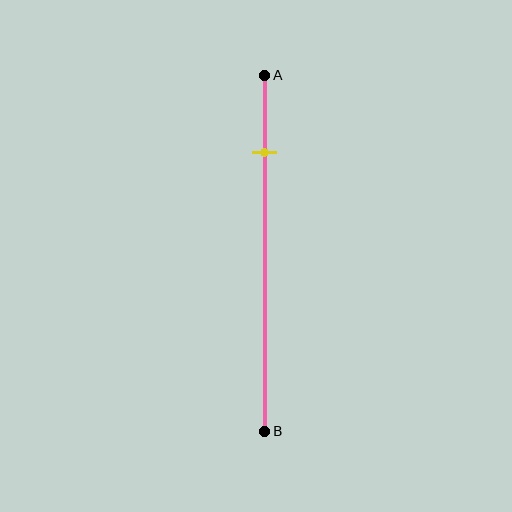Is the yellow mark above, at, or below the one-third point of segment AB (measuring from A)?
The yellow mark is above the one-third point of segment AB.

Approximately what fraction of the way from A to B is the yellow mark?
The yellow mark is approximately 20% of the way from A to B.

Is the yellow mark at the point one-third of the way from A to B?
No, the mark is at about 20% from A, not at the 33% one-third point.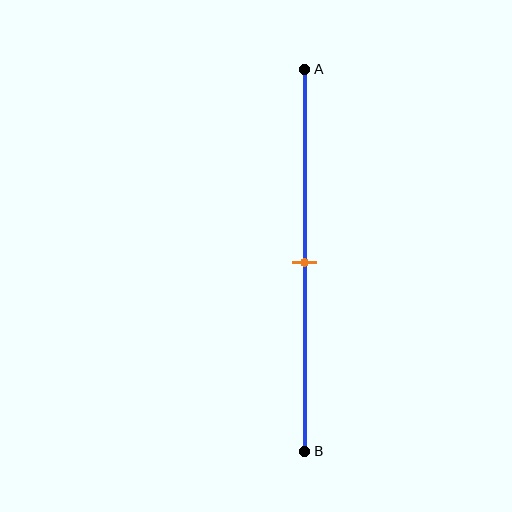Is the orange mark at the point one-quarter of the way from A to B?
No, the mark is at about 50% from A, not at the 25% one-quarter point.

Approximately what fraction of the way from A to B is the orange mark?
The orange mark is approximately 50% of the way from A to B.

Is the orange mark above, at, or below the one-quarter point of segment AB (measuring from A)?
The orange mark is below the one-quarter point of segment AB.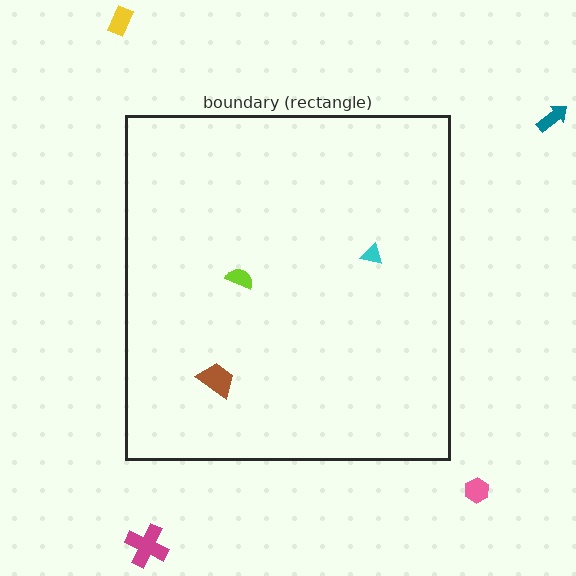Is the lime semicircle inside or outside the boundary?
Inside.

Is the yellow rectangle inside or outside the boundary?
Outside.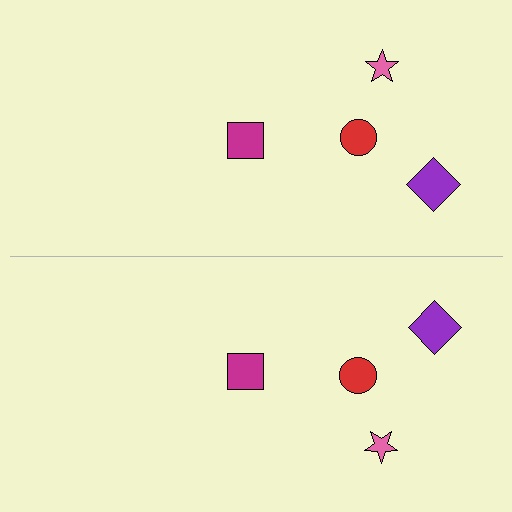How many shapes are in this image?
There are 8 shapes in this image.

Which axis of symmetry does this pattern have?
The pattern has a horizontal axis of symmetry running through the center of the image.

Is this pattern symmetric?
Yes, this pattern has bilateral (reflection) symmetry.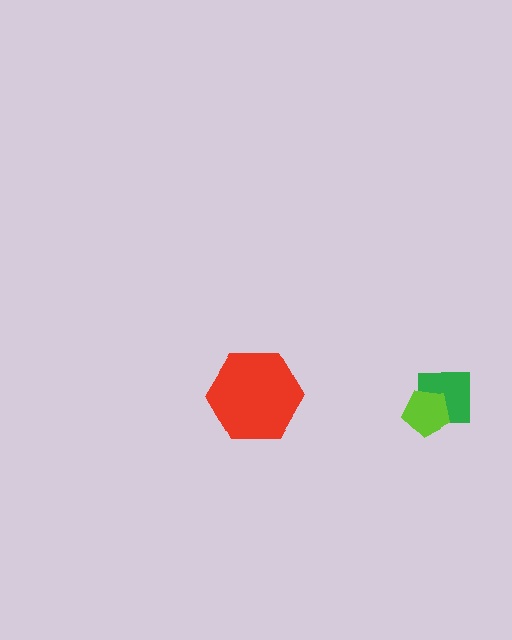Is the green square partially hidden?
Yes, it is partially covered by another shape.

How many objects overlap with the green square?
1 object overlaps with the green square.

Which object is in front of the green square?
The lime pentagon is in front of the green square.